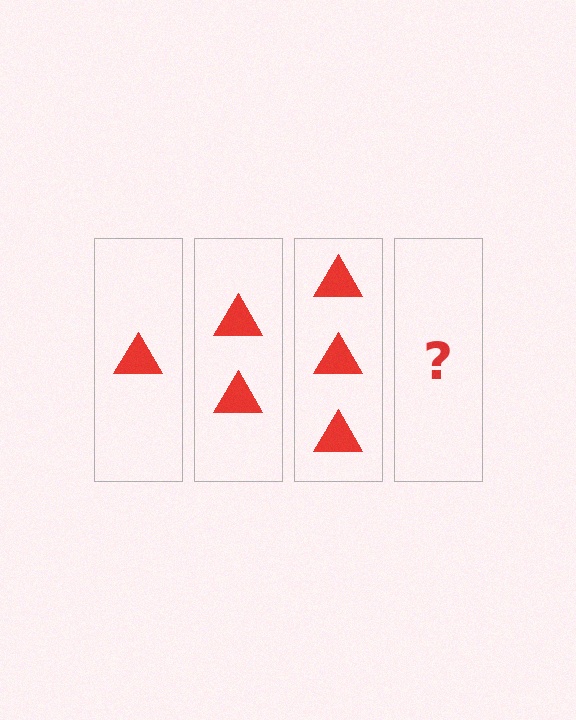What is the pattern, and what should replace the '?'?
The pattern is that each step adds one more triangle. The '?' should be 4 triangles.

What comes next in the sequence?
The next element should be 4 triangles.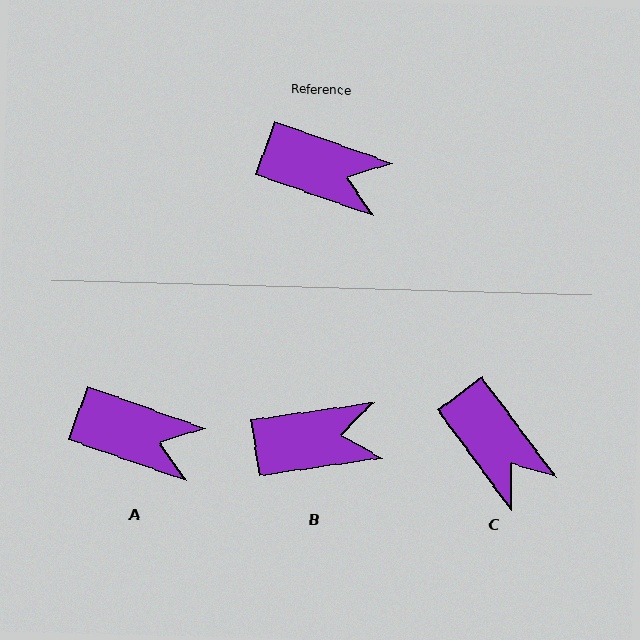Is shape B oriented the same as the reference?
No, it is off by about 28 degrees.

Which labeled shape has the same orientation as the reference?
A.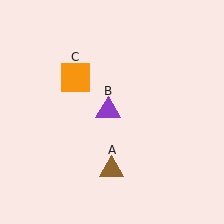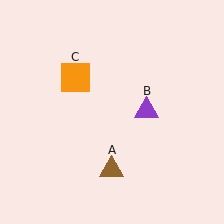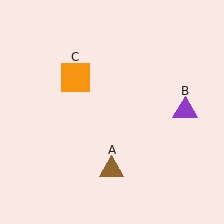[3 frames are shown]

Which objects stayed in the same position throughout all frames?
Brown triangle (object A) and orange square (object C) remained stationary.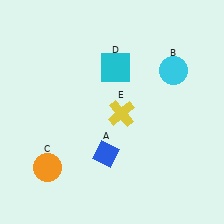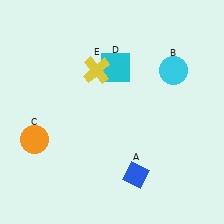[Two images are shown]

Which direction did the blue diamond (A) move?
The blue diamond (A) moved right.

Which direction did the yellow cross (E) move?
The yellow cross (E) moved up.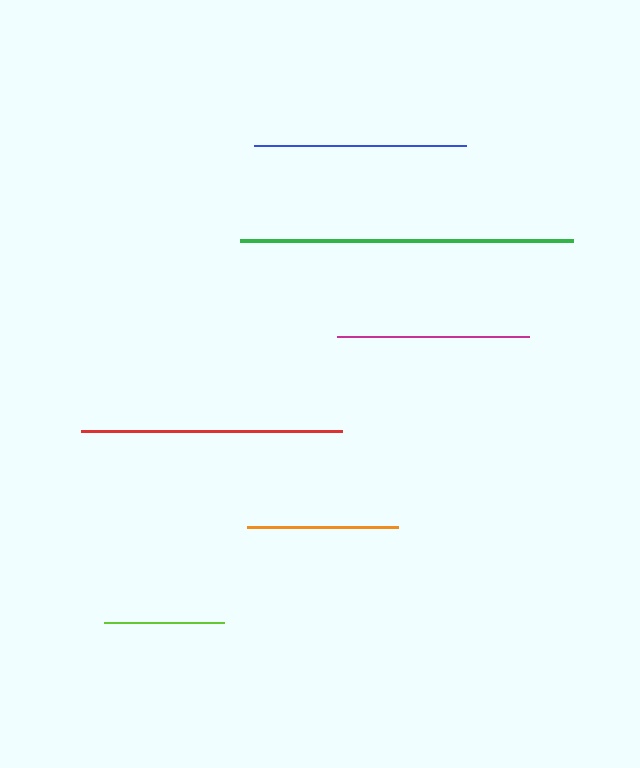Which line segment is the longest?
The green line is the longest at approximately 333 pixels.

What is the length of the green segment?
The green segment is approximately 333 pixels long.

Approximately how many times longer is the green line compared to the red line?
The green line is approximately 1.3 times the length of the red line.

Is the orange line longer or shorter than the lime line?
The orange line is longer than the lime line.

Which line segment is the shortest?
The lime line is the shortest at approximately 120 pixels.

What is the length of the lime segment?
The lime segment is approximately 120 pixels long.